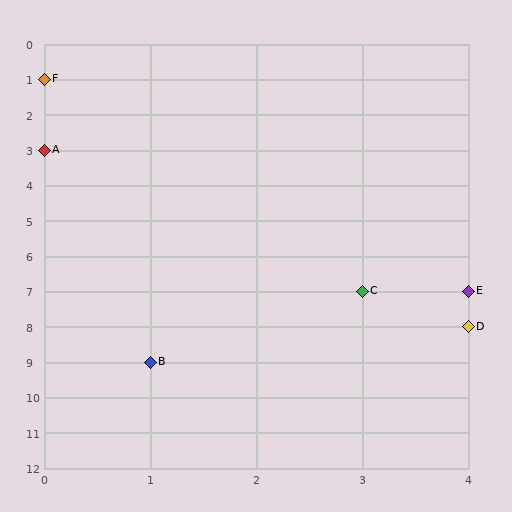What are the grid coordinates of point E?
Point E is at grid coordinates (4, 7).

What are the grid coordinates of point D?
Point D is at grid coordinates (4, 8).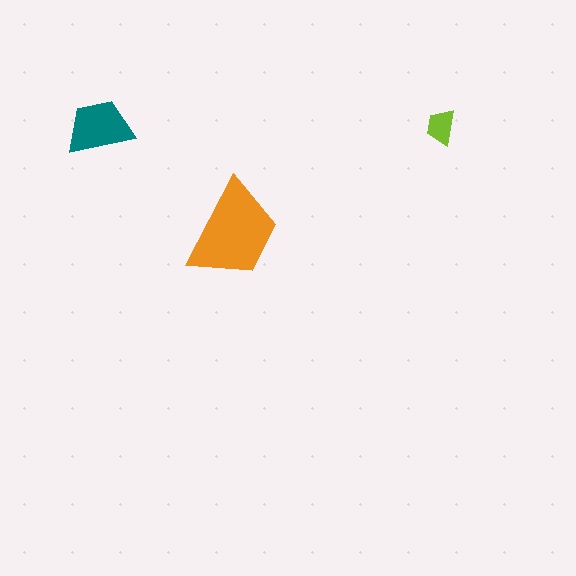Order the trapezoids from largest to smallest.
the orange one, the teal one, the lime one.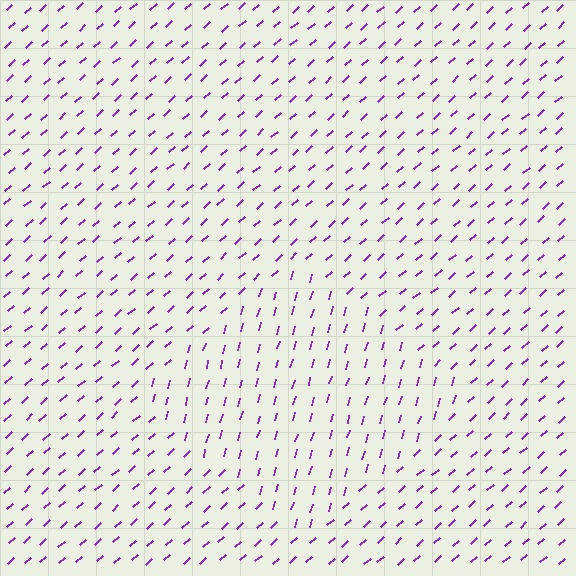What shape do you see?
I see a diamond.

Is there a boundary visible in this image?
Yes, there is a texture boundary formed by a change in line orientation.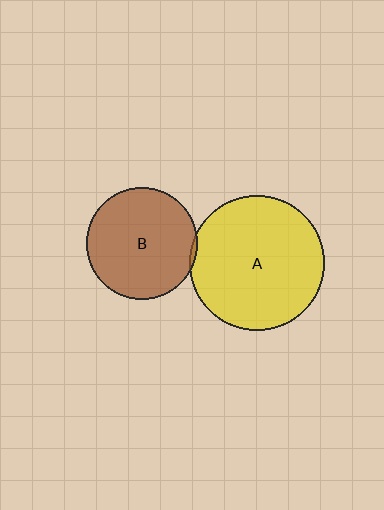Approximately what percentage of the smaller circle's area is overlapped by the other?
Approximately 5%.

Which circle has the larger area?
Circle A (yellow).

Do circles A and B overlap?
Yes.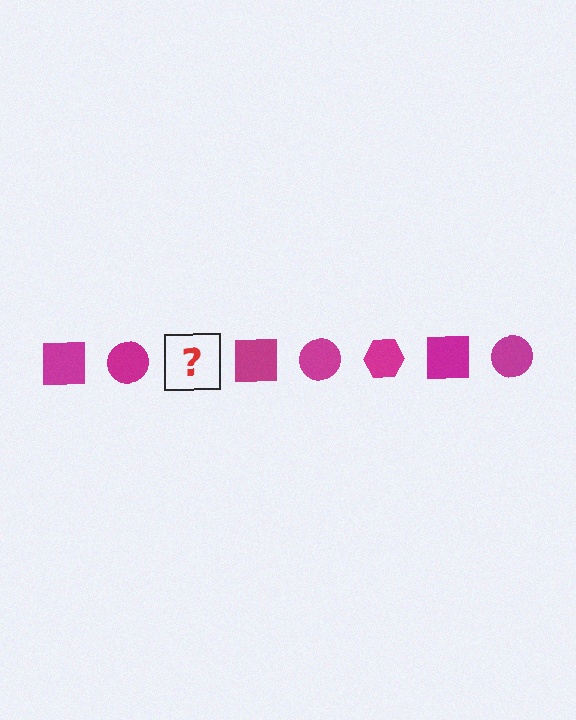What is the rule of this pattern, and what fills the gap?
The rule is that the pattern cycles through square, circle, hexagon shapes in magenta. The gap should be filled with a magenta hexagon.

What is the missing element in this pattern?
The missing element is a magenta hexagon.